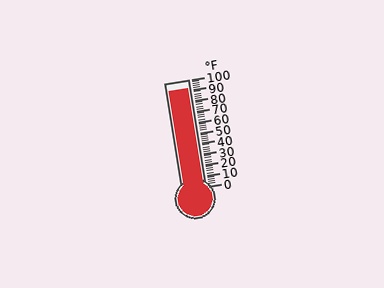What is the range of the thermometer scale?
The thermometer scale ranges from 0°F to 100°F.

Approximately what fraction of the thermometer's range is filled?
The thermometer is filled to approximately 90% of its range.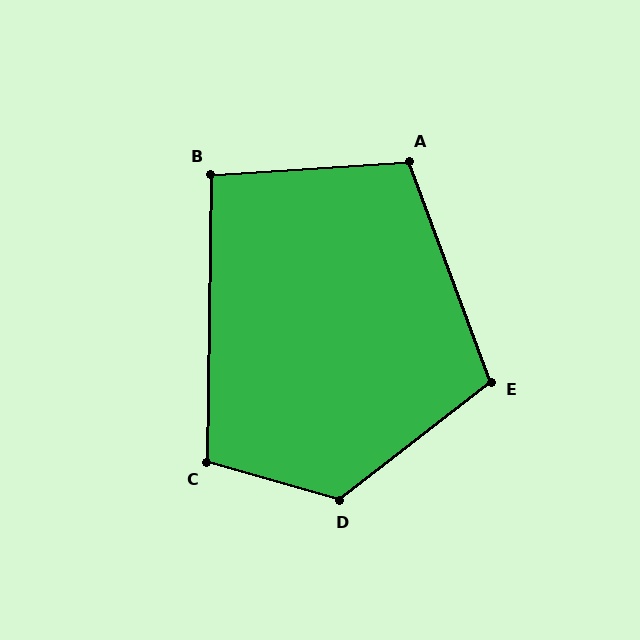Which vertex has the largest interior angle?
D, at approximately 126 degrees.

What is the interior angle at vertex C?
Approximately 105 degrees (obtuse).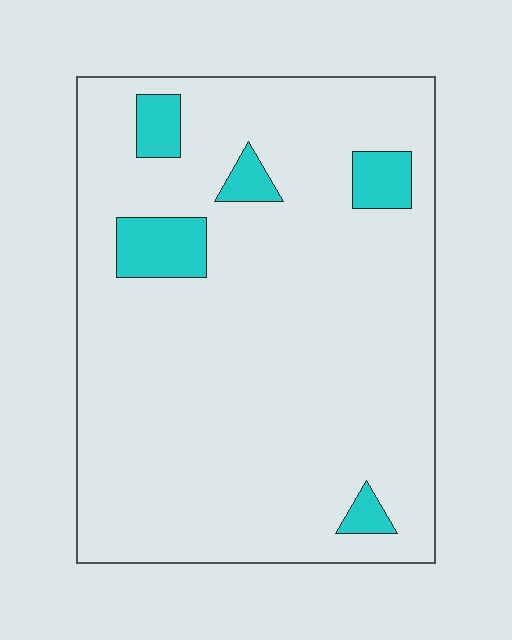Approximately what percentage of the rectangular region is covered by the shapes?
Approximately 10%.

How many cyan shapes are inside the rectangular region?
5.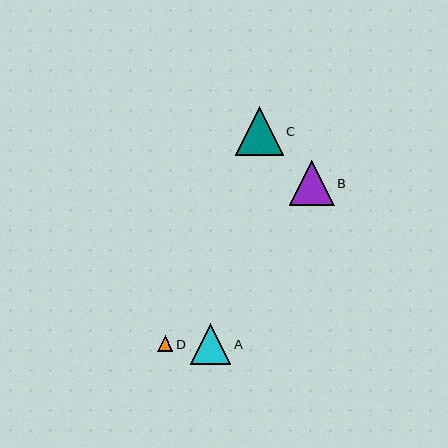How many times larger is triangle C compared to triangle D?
Triangle C is approximately 3.1 times the size of triangle D.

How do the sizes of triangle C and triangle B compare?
Triangle C and triangle B are approximately the same size.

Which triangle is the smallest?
Triangle D is the smallest with a size of approximately 15 pixels.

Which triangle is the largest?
Triangle C is the largest with a size of approximately 48 pixels.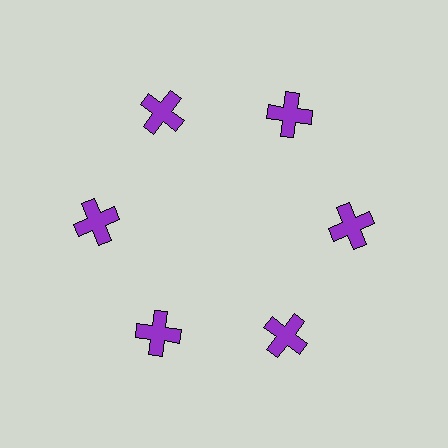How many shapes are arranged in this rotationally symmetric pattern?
There are 6 shapes, arranged in 6 groups of 1.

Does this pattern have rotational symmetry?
Yes, this pattern has 6-fold rotational symmetry. It looks the same after rotating 60 degrees around the center.